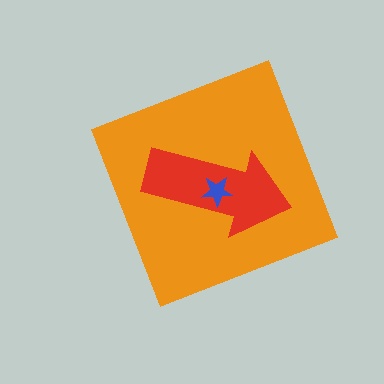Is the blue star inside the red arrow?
Yes.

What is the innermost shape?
The blue star.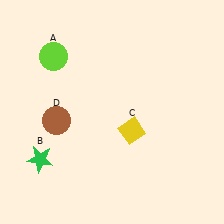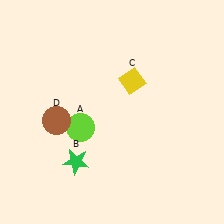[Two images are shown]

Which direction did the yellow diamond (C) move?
The yellow diamond (C) moved up.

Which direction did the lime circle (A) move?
The lime circle (A) moved down.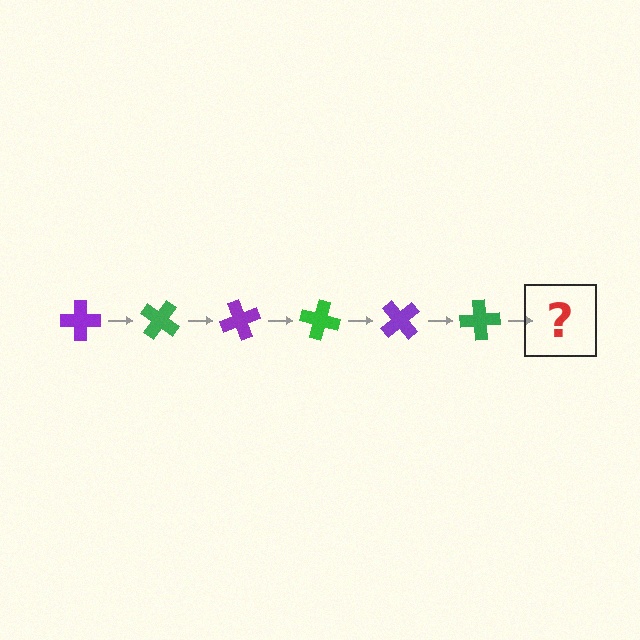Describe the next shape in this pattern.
It should be a purple cross, rotated 210 degrees from the start.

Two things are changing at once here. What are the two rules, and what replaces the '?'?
The two rules are that it rotates 35 degrees each step and the color cycles through purple and green. The '?' should be a purple cross, rotated 210 degrees from the start.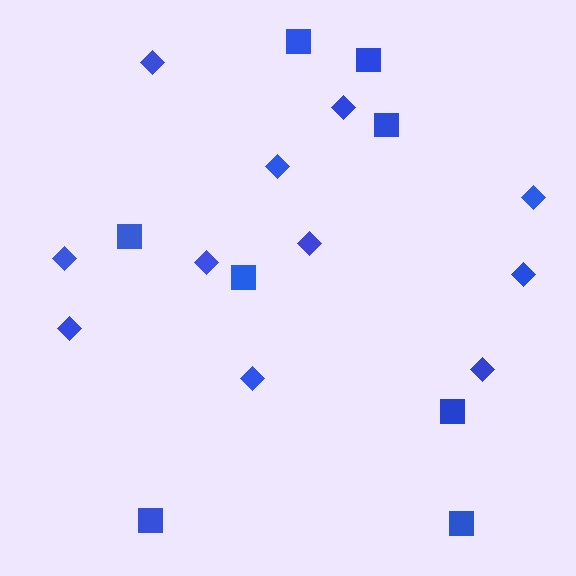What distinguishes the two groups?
There are 2 groups: one group of squares (8) and one group of diamonds (11).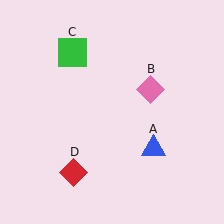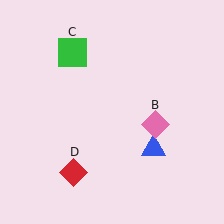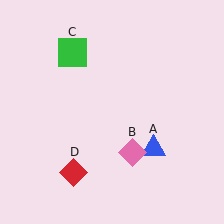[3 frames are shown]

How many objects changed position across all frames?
1 object changed position: pink diamond (object B).